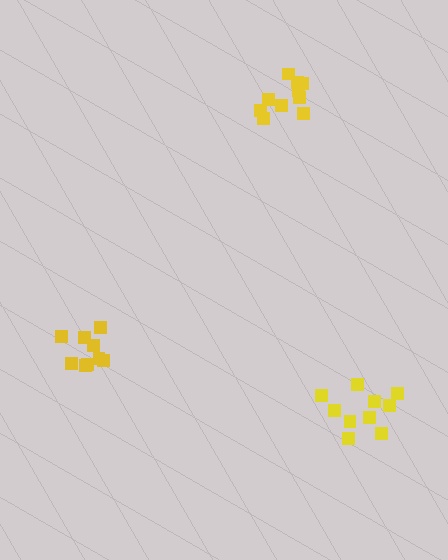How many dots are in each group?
Group 1: 10 dots, Group 2: 10 dots, Group 3: 10 dots (30 total).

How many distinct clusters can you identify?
There are 3 distinct clusters.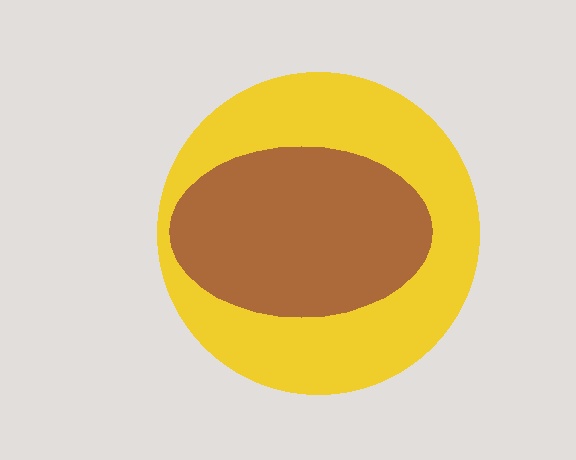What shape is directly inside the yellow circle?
The brown ellipse.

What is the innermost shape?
The brown ellipse.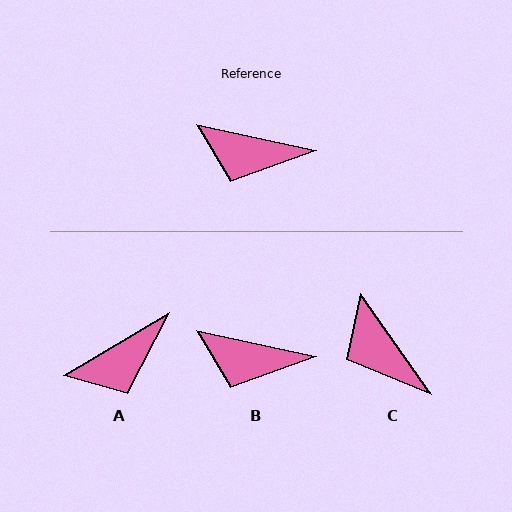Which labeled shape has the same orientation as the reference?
B.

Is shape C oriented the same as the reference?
No, it is off by about 43 degrees.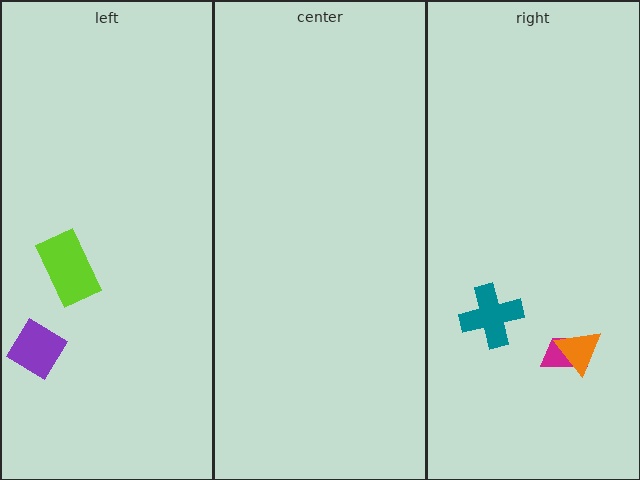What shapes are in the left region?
The lime rectangle, the purple diamond.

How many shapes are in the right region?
3.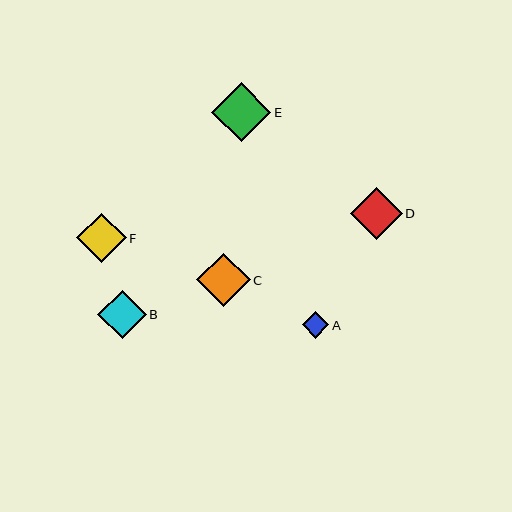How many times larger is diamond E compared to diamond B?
Diamond E is approximately 1.2 times the size of diamond B.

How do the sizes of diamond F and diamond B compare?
Diamond F and diamond B are approximately the same size.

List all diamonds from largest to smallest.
From largest to smallest: E, C, D, F, B, A.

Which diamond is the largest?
Diamond E is the largest with a size of approximately 59 pixels.